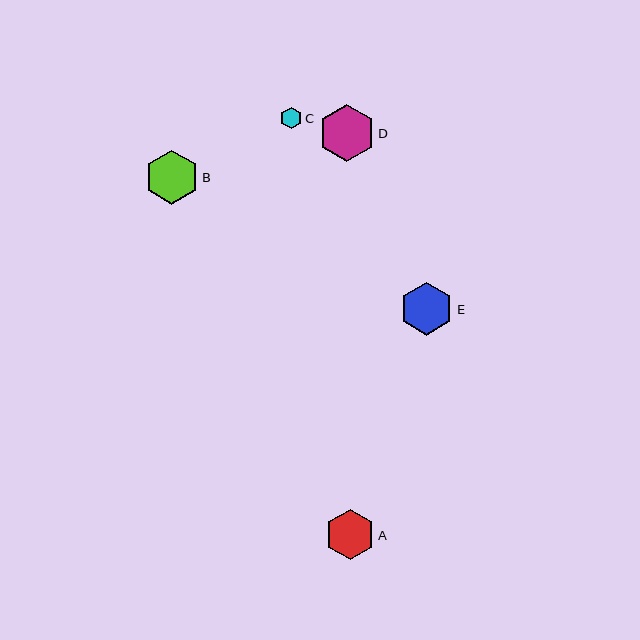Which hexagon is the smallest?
Hexagon C is the smallest with a size of approximately 22 pixels.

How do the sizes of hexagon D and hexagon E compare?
Hexagon D and hexagon E are approximately the same size.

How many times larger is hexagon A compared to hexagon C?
Hexagon A is approximately 2.3 times the size of hexagon C.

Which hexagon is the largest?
Hexagon D is the largest with a size of approximately 57 pixels.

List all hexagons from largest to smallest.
From largest to smallest: D, B, E, A, C.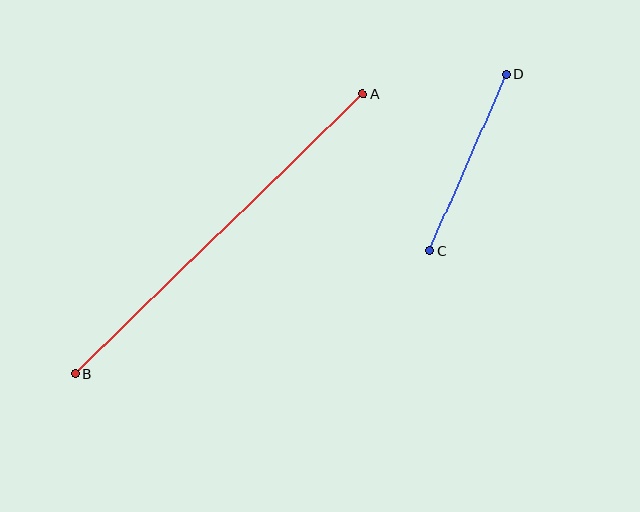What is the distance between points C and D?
The distance is approximately 193 pixels.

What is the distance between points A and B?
The distance is approximately 402 pixels.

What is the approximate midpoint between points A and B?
The midpoint is at approximately (219, 234) pixels.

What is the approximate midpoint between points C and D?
The midpoint is at approximately (468, 163) pixels.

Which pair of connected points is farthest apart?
Points A and B are farthest apart.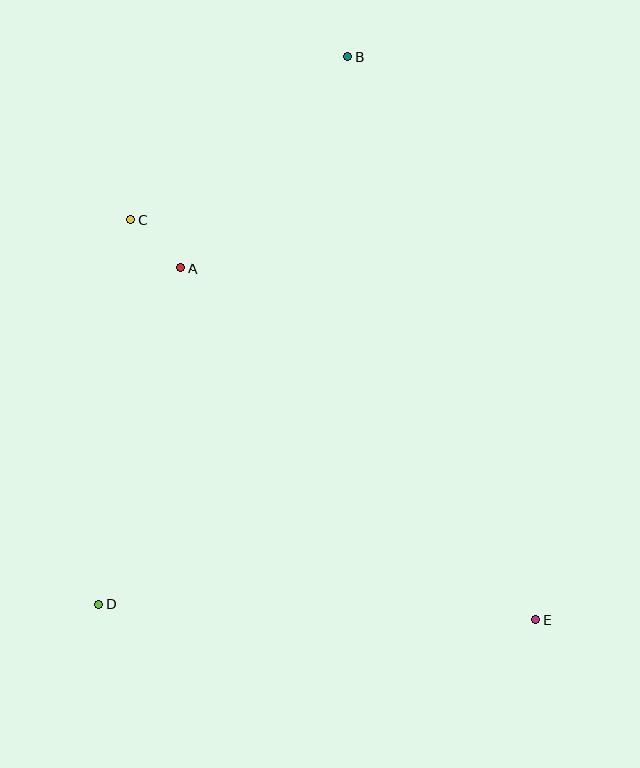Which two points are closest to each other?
Points A and C are closest to each other.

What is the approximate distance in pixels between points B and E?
The distance between B and E is approximately 593 pixels.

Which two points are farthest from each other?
Points B and D are farthest from each other.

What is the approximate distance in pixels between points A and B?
The distance between A and B is approximately 269 pixels.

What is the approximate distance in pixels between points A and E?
The distance between A and E is approximately 499 pixels.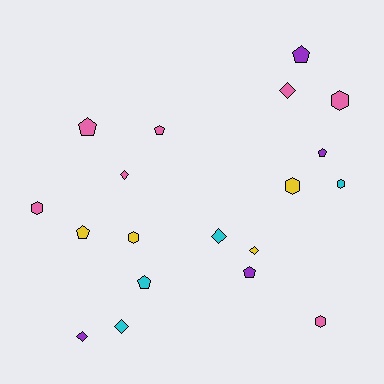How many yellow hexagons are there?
There are 2 yellow hexagons.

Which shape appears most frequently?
Pentagon, with 7 objects.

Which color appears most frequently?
Pink, with 7 objects.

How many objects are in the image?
There are 19 objects.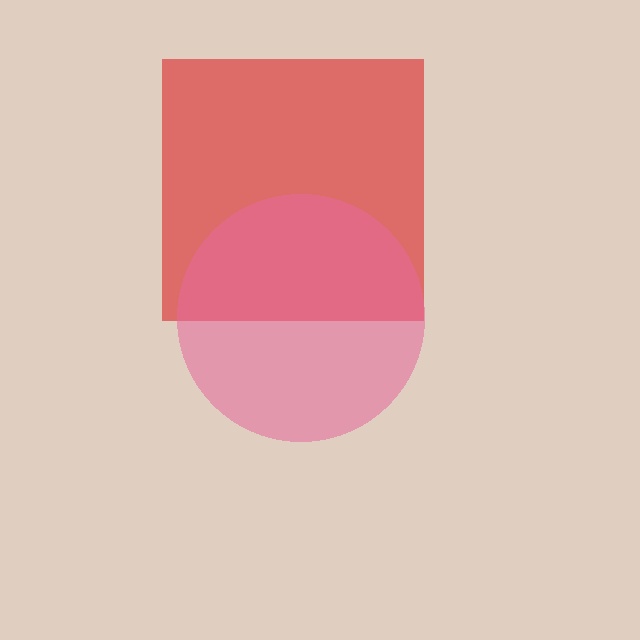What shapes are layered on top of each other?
The layered shapes are: a red square, a pink circle.